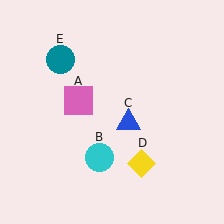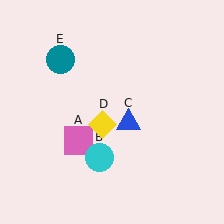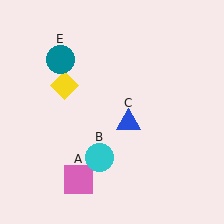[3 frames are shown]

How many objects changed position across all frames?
2 objects changed position: pink square (object A), yellow diamond (object D).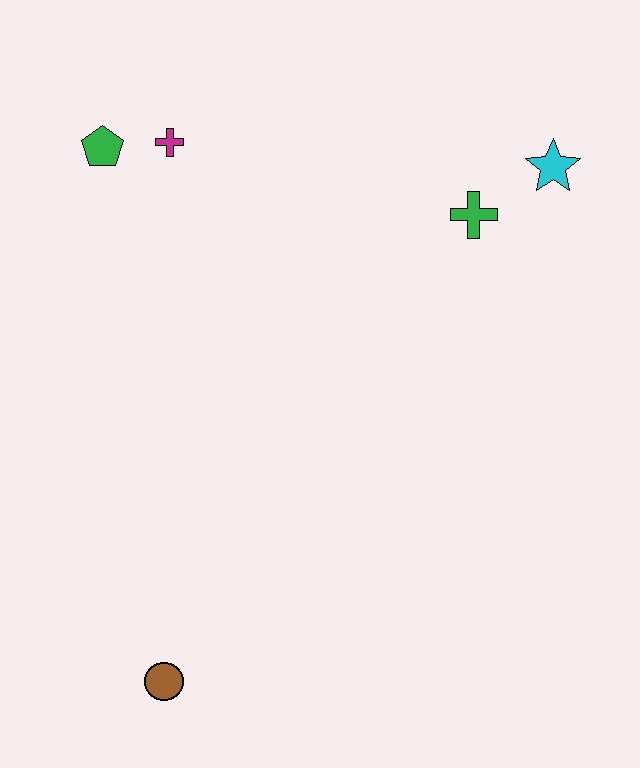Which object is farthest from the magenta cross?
The brown circle is farthest from the magenta cross.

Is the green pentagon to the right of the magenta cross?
No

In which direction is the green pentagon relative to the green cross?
The green pentagon is to the left of the green cross.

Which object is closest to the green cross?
The cyan star is closest to the green cross.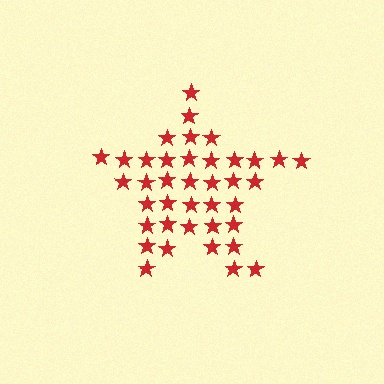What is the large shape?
The large shape is a star.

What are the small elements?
The small elements are stars.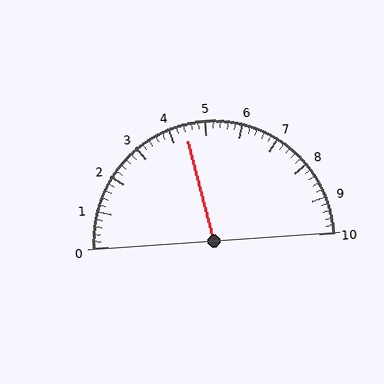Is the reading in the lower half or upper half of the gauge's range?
The reading is in the lower half of the range (0 to 10).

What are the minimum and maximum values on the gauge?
The gauge ranges from 0 to 10.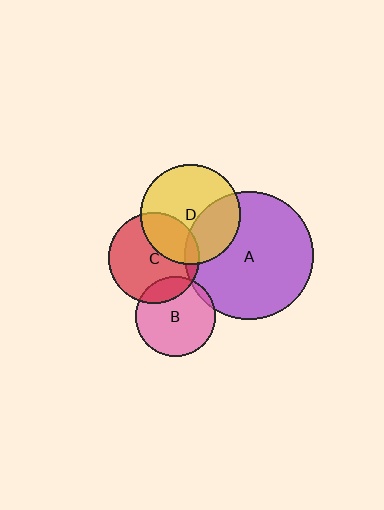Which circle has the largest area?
Circle A (purple).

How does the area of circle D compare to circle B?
Approximately 1.6 times.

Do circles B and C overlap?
Yes.